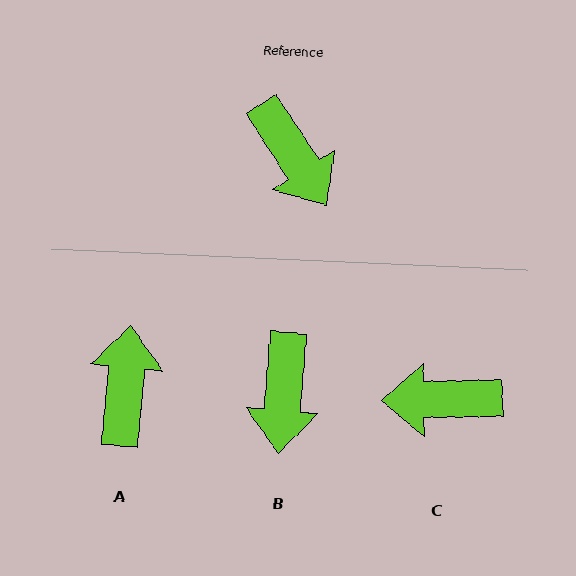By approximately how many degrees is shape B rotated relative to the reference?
Approximately 38 degrees clockwise.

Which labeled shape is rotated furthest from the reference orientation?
A, about 142 degrees away.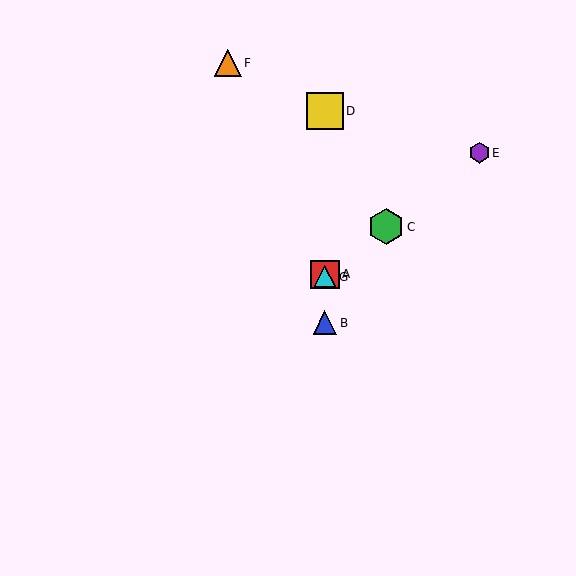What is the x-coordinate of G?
Object G is at x≈325.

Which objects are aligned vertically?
Objects A, B, D, G are aligned vertically.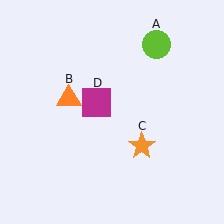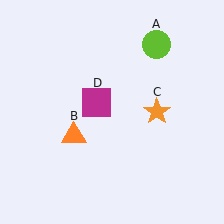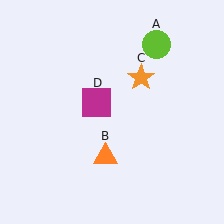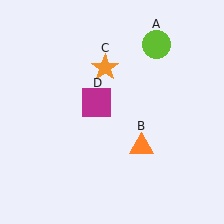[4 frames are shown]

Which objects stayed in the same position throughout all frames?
Lime circle (object A) and magenta square (object D) remained stationary.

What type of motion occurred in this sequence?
The orange triangle (object B), orange star (object C) rotated counterclockwise around the center of the scene.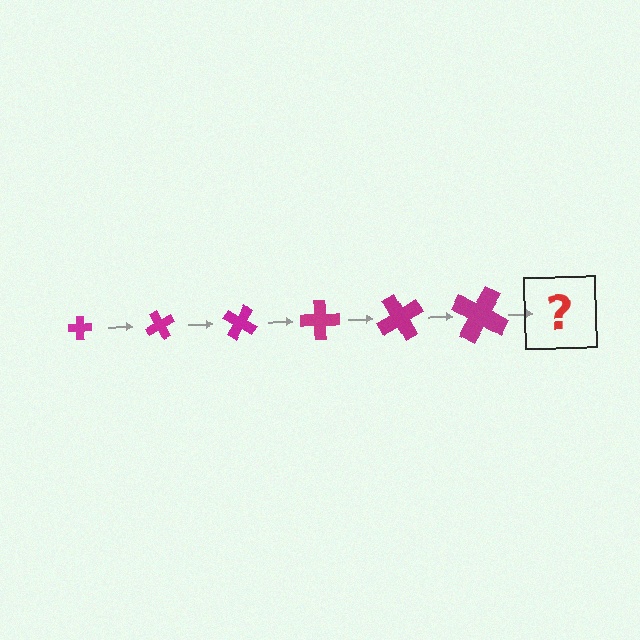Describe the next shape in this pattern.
It should be a cross, larger than the previous one and rotated 360 degrees from the start.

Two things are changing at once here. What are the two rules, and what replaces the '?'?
The two rules are that the cross grows larger each step and it rotates 60 degrees each step. The '?' should be a cross, larger than the previous one and rotated 360 degrees from the start.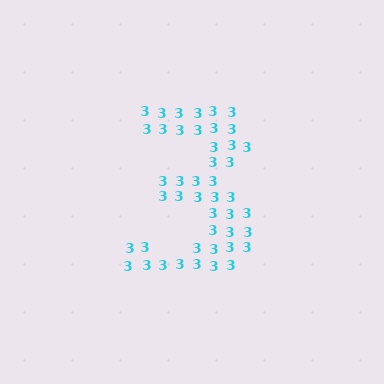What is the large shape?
The large shape is the digit 3.